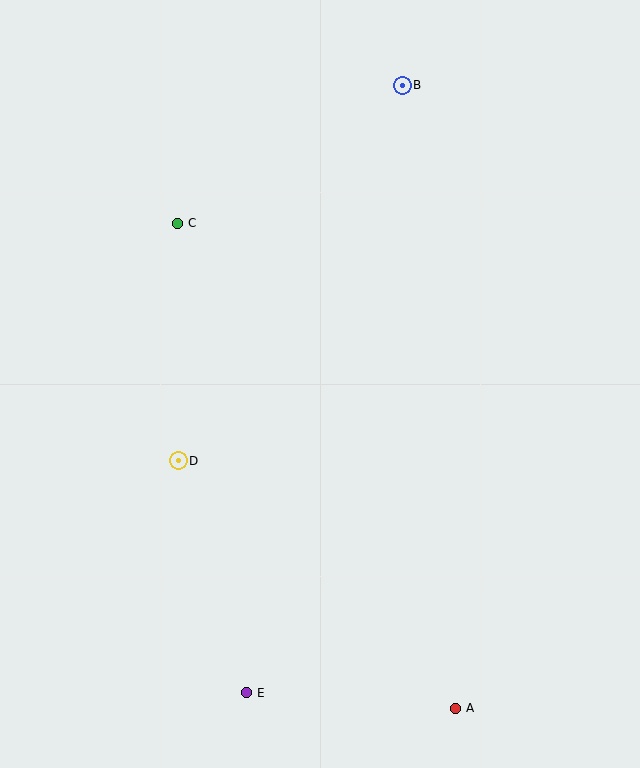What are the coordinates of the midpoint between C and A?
The midpoint between C and A is at (316, 466).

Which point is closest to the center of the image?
Point D at (178, 461) is closest to the center.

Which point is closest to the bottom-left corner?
Point E is closest to the bottom-left corner.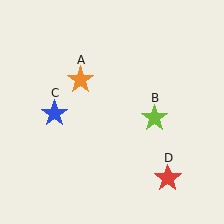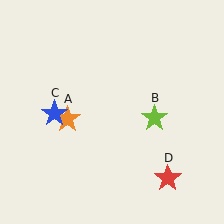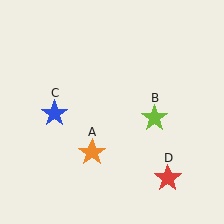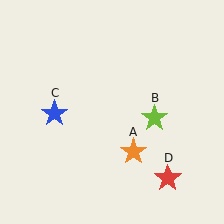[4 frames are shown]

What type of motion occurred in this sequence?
The orange star (object A) rotated counterclockwise around the center of the scene.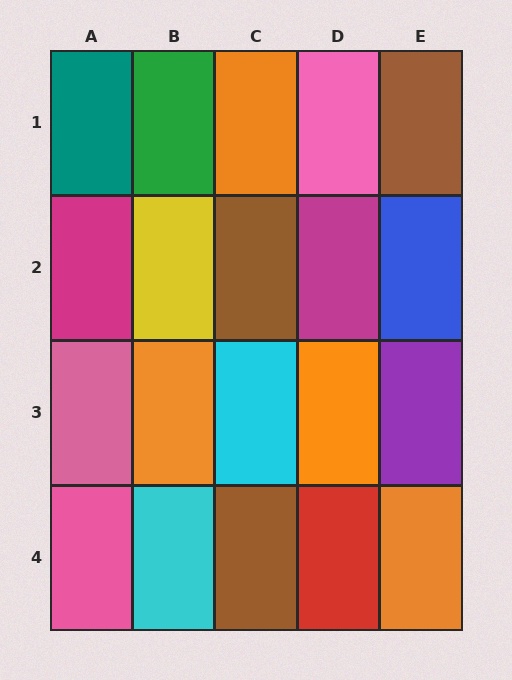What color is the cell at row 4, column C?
Brown.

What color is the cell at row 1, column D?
Pink.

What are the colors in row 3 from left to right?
Pink, orange, cyan, orange, purple.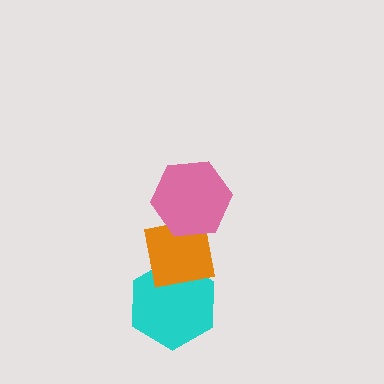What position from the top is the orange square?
The orange square is 2nd from the top.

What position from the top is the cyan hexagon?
The cyan hexagon is 3rd from the top.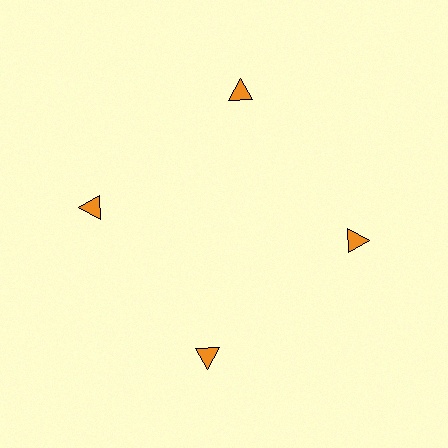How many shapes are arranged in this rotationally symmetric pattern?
There are 4 shapes, arranged in 4 groups of 1.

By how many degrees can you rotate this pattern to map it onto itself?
The pattern maps onto itself every 90 degrees of rotation.